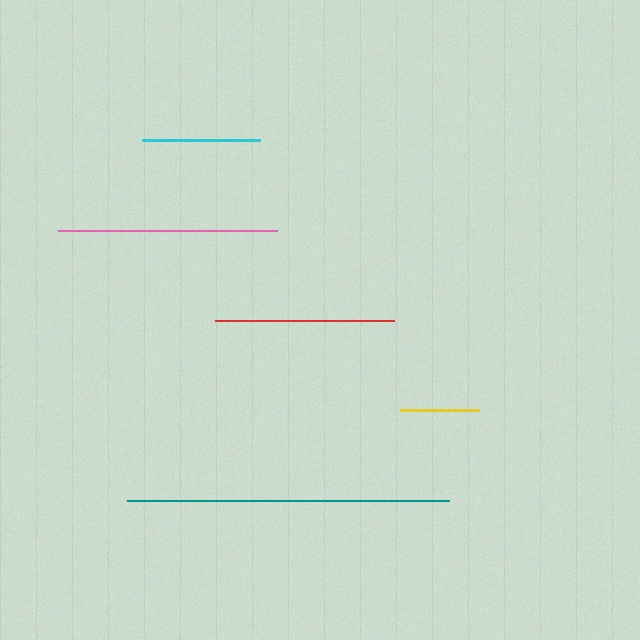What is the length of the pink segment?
The pink segment is approximately 219 pixels long.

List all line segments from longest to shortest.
From longest to shortest: teal, pink, red, cyan, yellow.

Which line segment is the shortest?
The yellow line is the shortest at approximately 79 pixels.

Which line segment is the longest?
The teal line is the longest at approximately 322 pixels.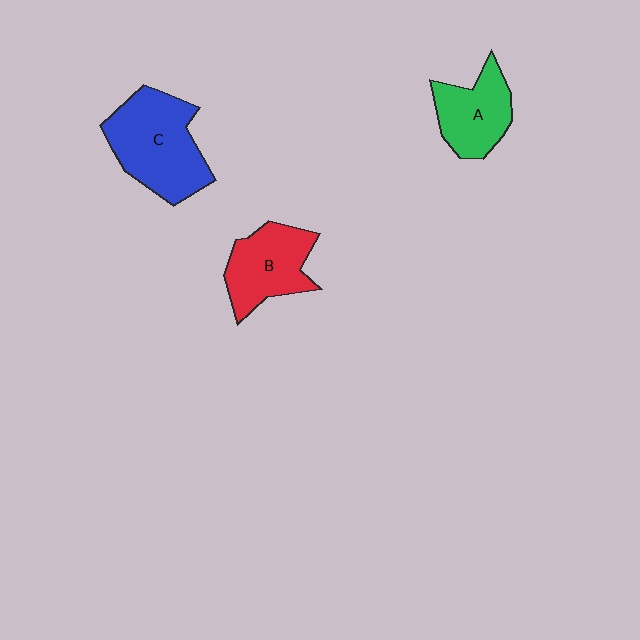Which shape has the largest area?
Shape C (blue).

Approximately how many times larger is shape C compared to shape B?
Approximately 1.4 times.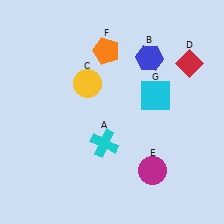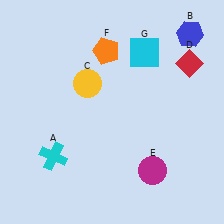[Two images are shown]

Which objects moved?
The objects that moved are: the cyan cross (A), the blue hexagon (B), the cyan square (G).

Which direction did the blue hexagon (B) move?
The blue hexagon (B) moved right.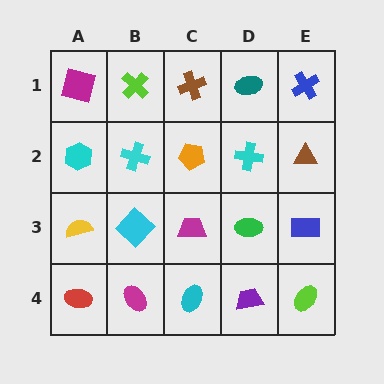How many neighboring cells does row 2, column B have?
4.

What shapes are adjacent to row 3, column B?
A cyan cross (row 2, column B), a magenta ellipse (row 4, column B), a yellow semicircle (row 3, column A), a magenta trapezoid (row 3, column C).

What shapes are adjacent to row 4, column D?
A green ellipse (row 3, column D), a cyan ellipse (row 4, column C), a lime ellipse (row 4, column E).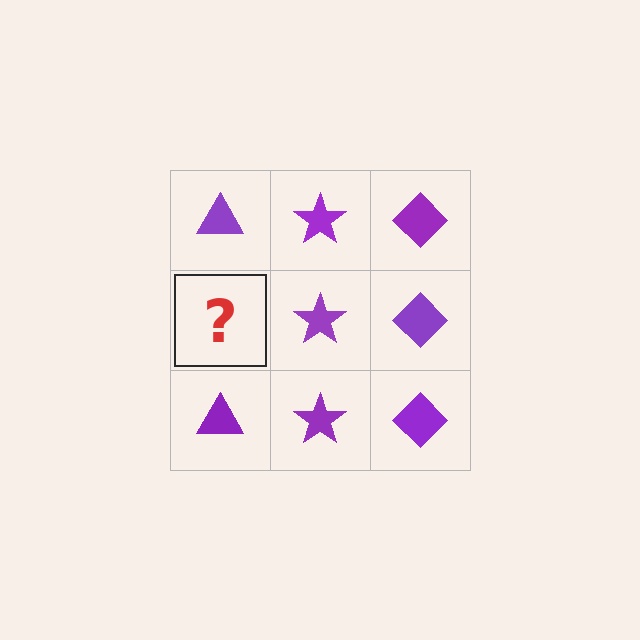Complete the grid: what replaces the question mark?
The question mark should be replaced with a purple triangle.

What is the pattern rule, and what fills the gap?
The rule is that each column has a consistent shape. The gap should be filled with a purple triangle.